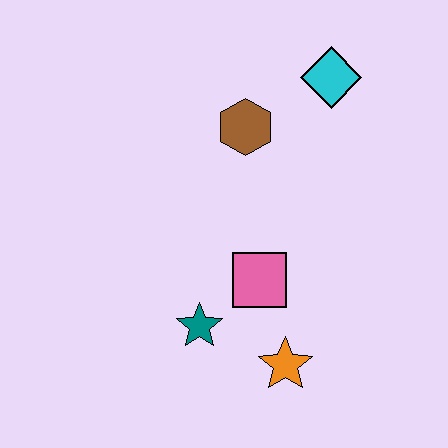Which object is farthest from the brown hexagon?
The orange star is farthest from the brown hexagon.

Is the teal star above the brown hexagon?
No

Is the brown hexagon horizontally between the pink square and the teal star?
Yes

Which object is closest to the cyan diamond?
The brown hexagon is closest to the cyan diamond.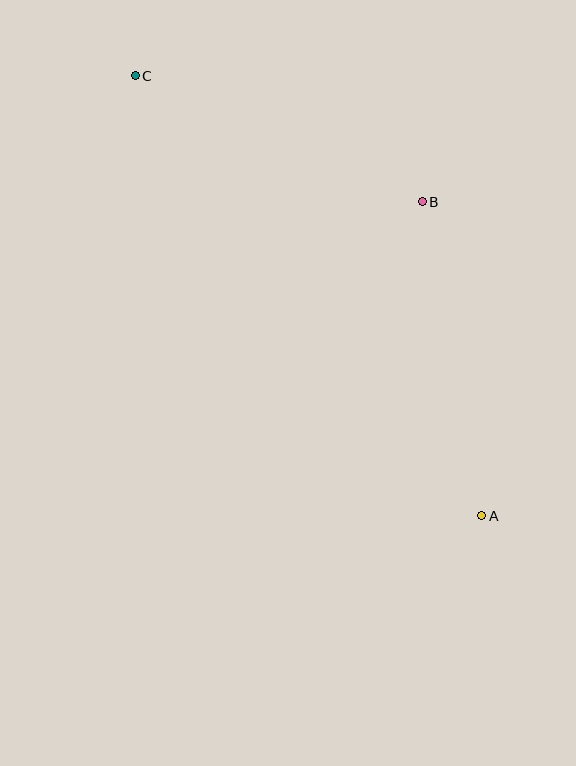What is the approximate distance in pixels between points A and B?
The distance between A and B is approximately 319 pixels.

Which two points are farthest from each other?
Points A and C are farthest from each other.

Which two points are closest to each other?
Points B and C are closest to each other.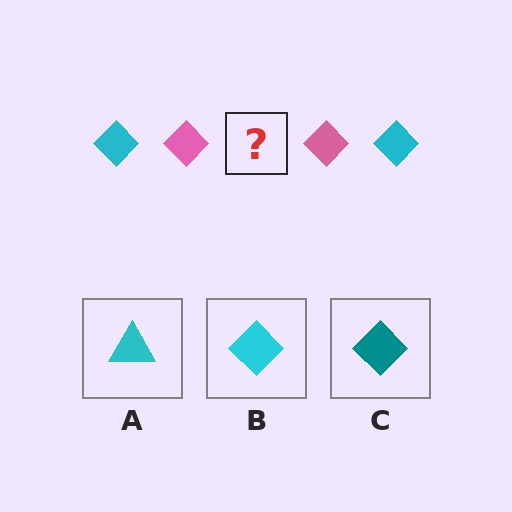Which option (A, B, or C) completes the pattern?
B.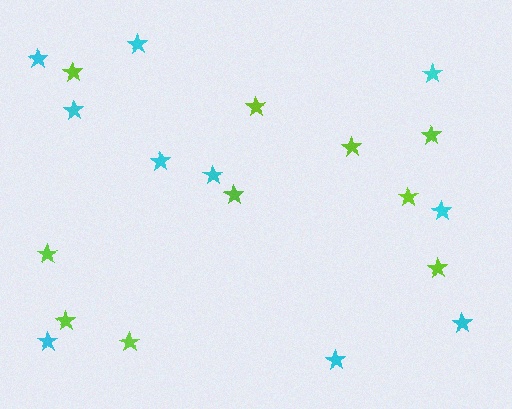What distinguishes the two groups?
There are 2 groups: one group of lime stars (10) and one group of cyan stars (10).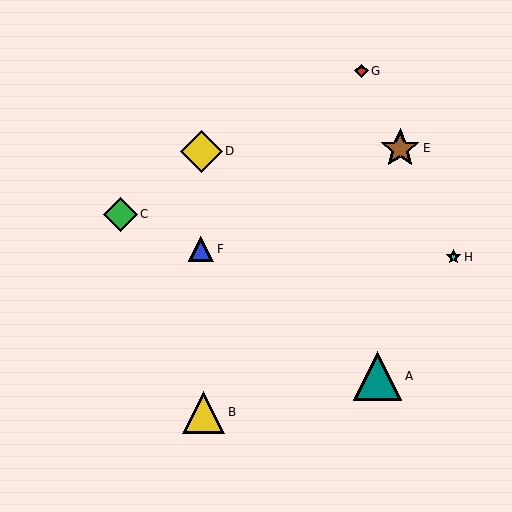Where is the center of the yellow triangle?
The center of the yellow triangle is at (204, 412).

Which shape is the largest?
The teal triangle (labeled A) is the largest.